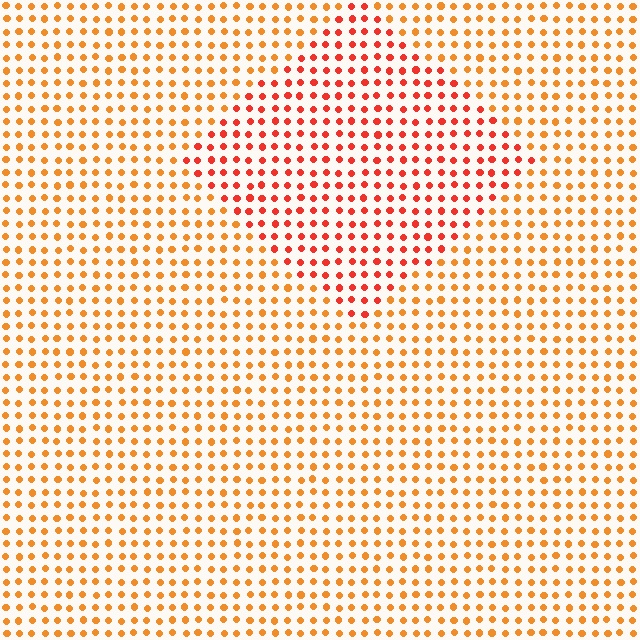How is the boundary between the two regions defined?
The boundary is defined purely by a slight shift in hue (about 28 degrees). Spacing, size, and orientation are identical on both sides.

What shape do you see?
I see a diamond.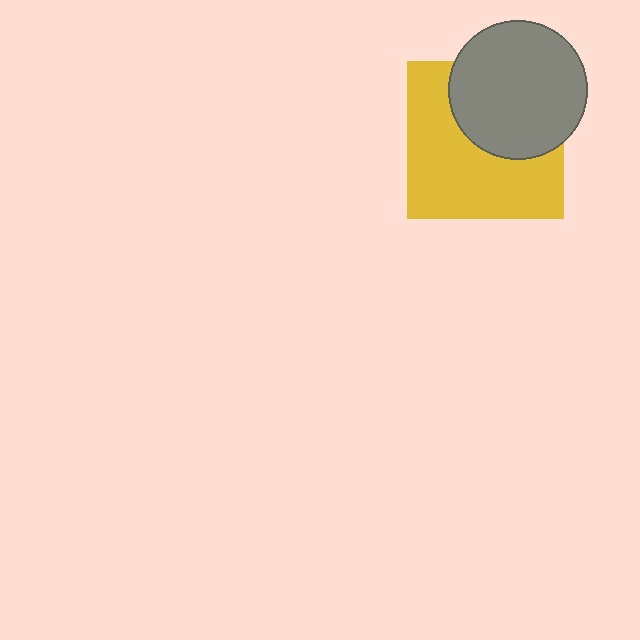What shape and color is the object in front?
The object in front is a gray circle.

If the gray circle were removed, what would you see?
You would see the complete yellow square.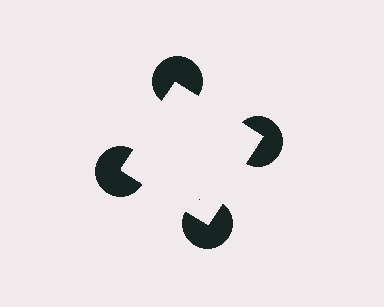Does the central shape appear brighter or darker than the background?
It typically appears slightly brighter than the background, even though no actual brightness change is drawn.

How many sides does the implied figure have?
4 sides.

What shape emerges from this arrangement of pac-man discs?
An illusory square — its edges are inferred from the aligned wedge cuts in the pac-man discs, not physically drawn.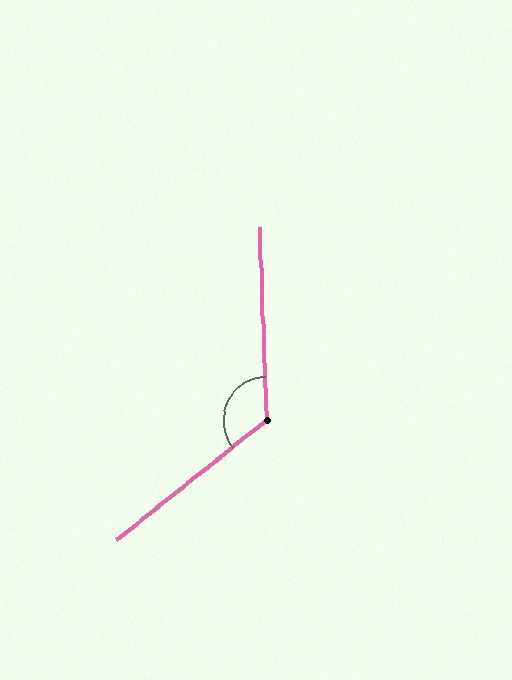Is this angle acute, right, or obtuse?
It is obtuse.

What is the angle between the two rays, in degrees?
Approximately 127 degrees.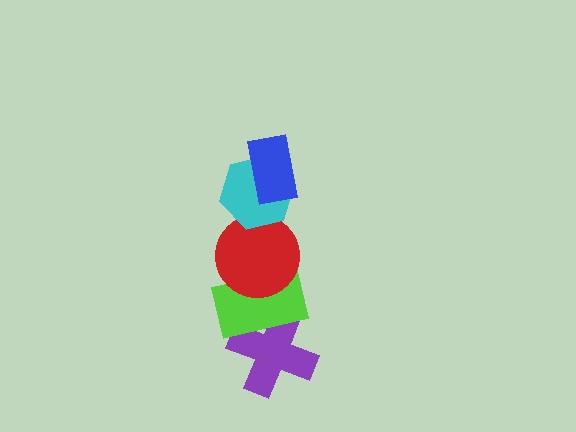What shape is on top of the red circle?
The cyan hexagon is on top of the red circle.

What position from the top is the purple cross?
The purple cross is 5th from the top.